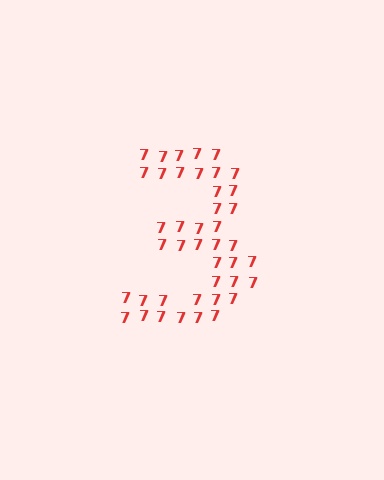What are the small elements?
The small elements are digit 7's.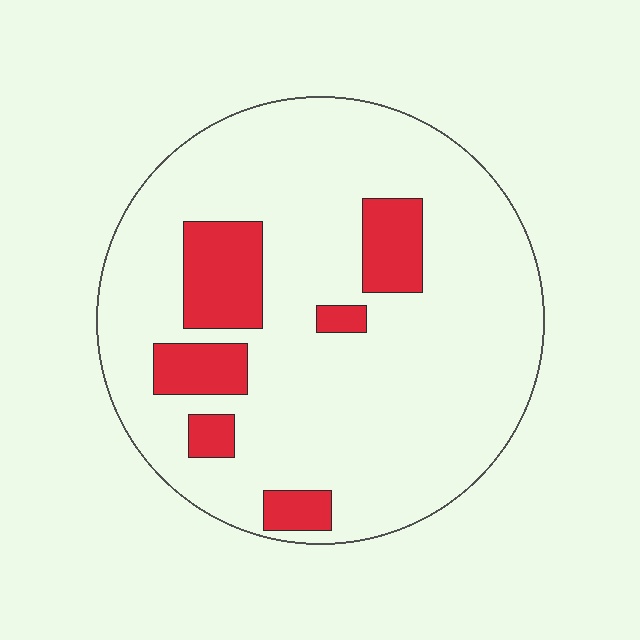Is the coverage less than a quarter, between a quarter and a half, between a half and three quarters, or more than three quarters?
Less than a quarter.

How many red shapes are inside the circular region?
6.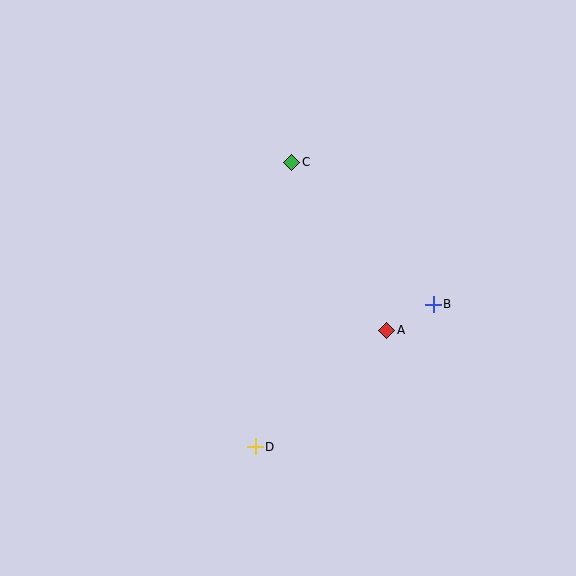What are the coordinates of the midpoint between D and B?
The midpoint between D and B is at (344, 375).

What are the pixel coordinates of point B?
Point B is at (433, 304).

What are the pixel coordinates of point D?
Point D is at (255, 447).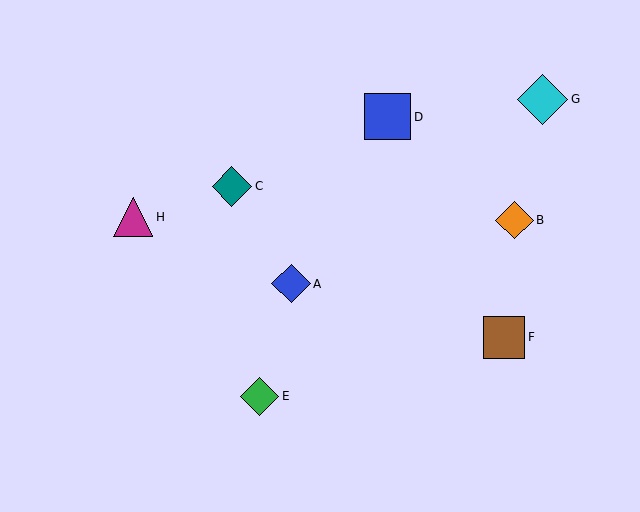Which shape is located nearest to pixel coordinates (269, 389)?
The green diamond (labeled E) at (260, 396) is nearest to that location.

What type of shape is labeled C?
Shape C is a teal diamond.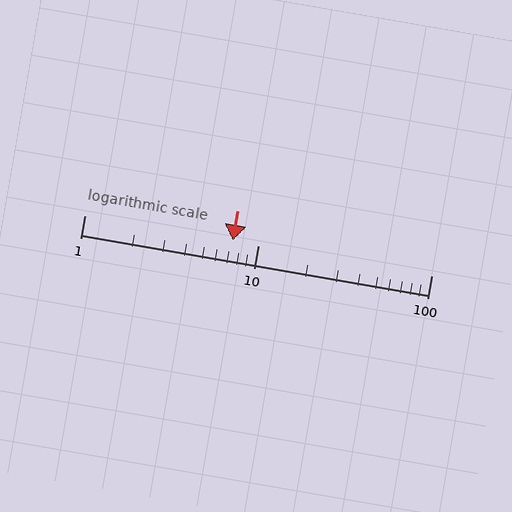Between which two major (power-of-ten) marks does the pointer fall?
The pointer is between 1 and 10.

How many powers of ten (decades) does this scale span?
The scale spans 2 decades, from 1 to 100.